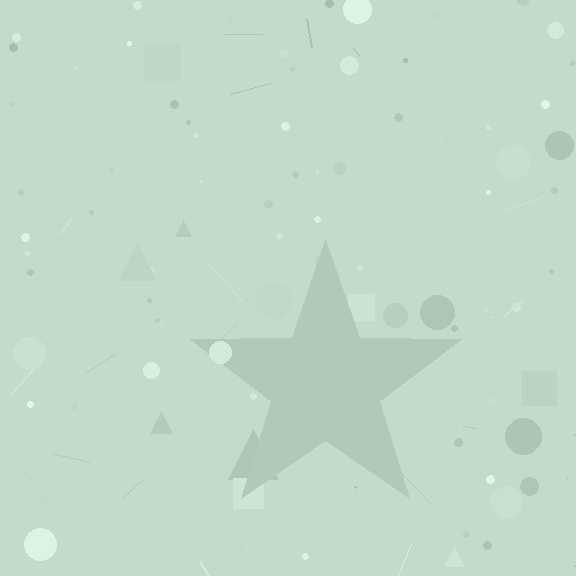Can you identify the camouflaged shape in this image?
The camouflaged shape is a star.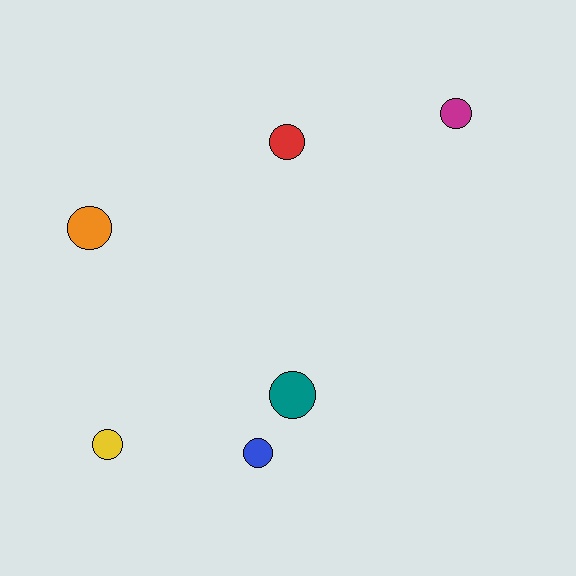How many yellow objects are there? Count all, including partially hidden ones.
There is 1 yellow object.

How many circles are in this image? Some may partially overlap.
There are 6 circles.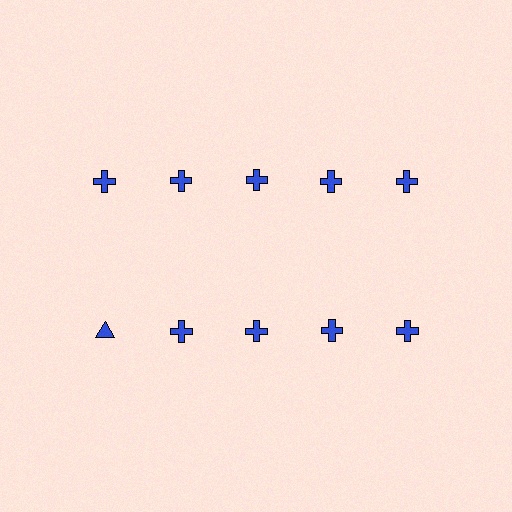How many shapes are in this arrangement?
There are 10 shapes arranged in a grid pattern.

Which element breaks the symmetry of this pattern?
The blue triangle in the second row, leftmost column breaks the symmetry. All other shapes are blue crosses.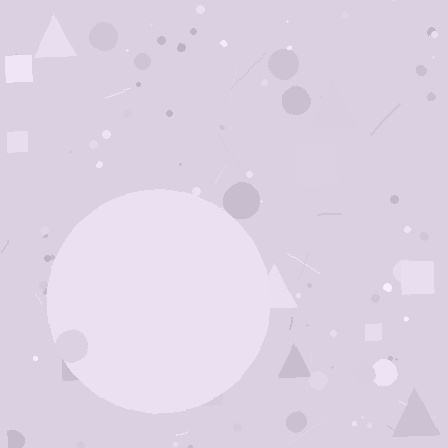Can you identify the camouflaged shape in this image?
The camouflaged shape is a circle.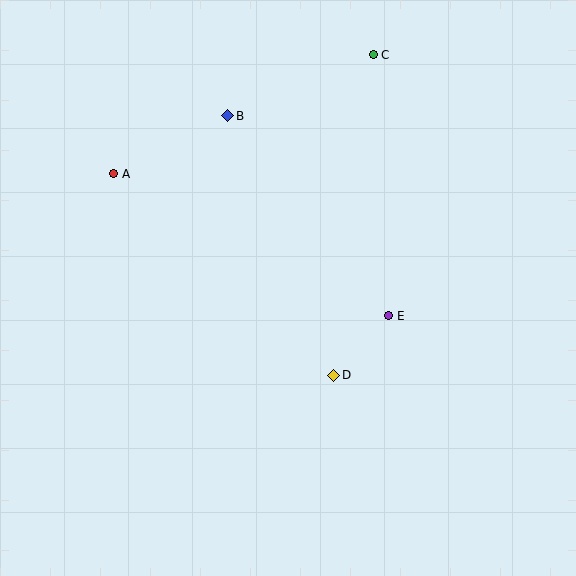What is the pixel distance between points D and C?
The distance between D and C is 323 pixels.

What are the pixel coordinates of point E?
Point E is at (389, 316).